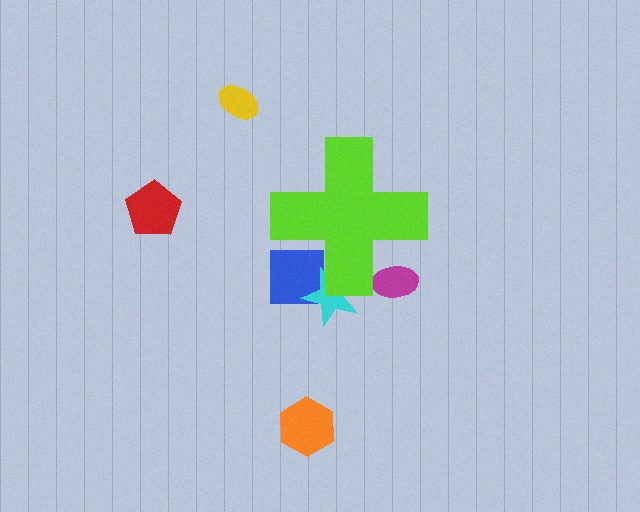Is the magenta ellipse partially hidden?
Yes, the magenta ellipse is partially hidden behind the lime cross.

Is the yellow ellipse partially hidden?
No, the yellow ellipse is fully visible.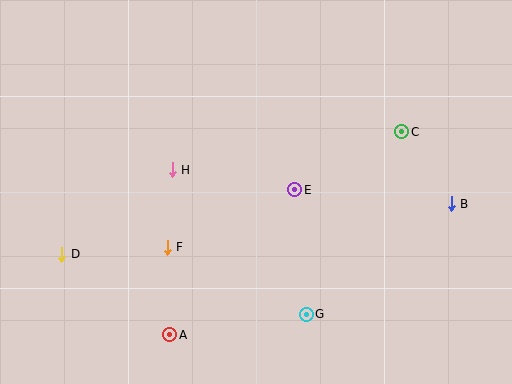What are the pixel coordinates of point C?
Point C is at (402, 132).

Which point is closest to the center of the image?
Point E at (295, 190) is closest to the center.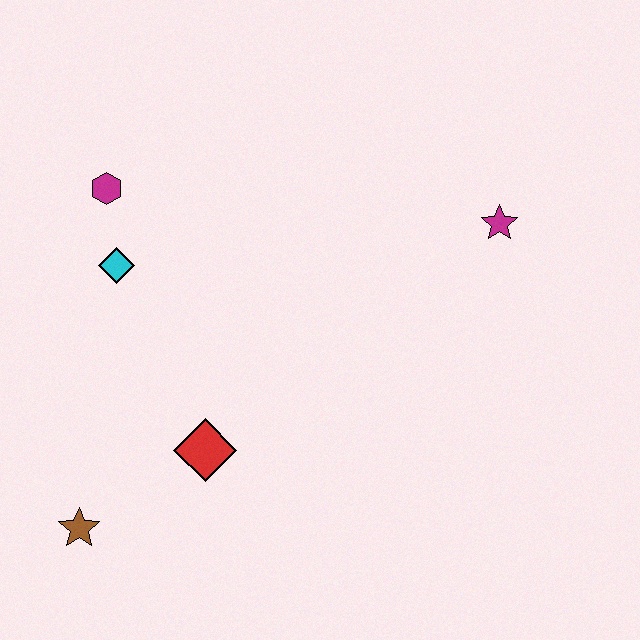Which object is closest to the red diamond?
The brown star is closest to the red diamond.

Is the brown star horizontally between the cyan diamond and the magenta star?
No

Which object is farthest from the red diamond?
The magenta star is farthest from the red diamond.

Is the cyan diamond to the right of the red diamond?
No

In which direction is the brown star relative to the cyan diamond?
The brown star is below the cyan diamond.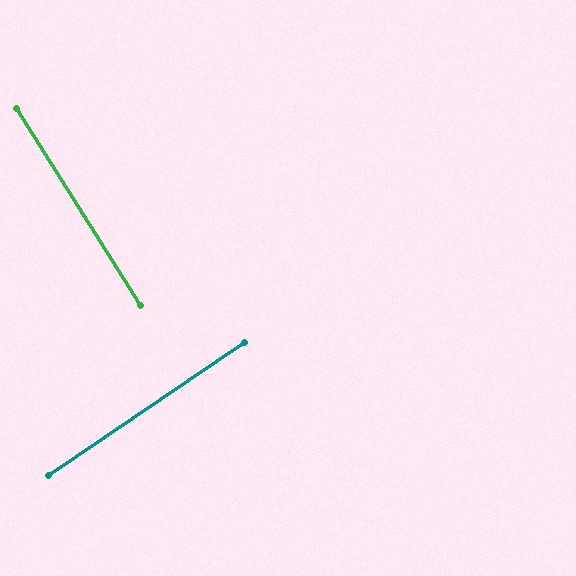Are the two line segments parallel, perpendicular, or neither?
Perpendicular — they meet at approximately 88°.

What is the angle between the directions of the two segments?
Approximately 88 degrees.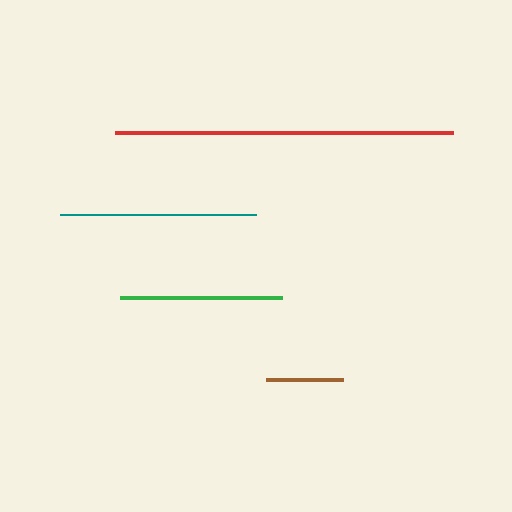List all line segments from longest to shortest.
From longest to shortest: red, teal, green, brown.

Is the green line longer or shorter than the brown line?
The green line is longer than the brown line.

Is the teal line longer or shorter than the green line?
The teal line is longer than the green line.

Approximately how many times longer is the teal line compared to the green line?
The teal line is approximately 1.2 times the length of the green line.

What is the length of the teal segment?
The teal segment is approximately 195 pixels long.